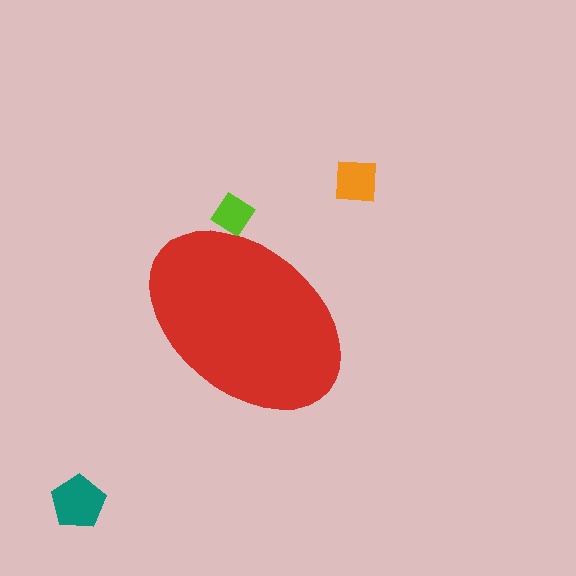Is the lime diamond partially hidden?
Yes, the lime diamond is partially hidden behind the red ellipse.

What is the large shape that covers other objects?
A red ellipse.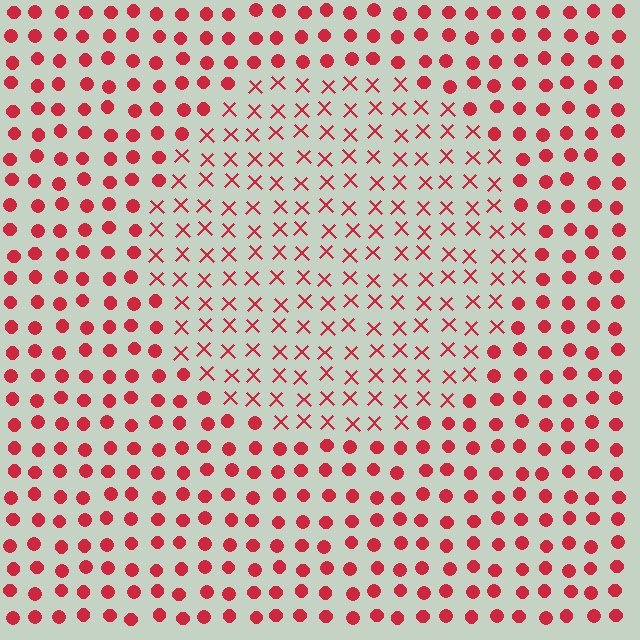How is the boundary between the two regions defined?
The boundary is defined by a change in element shape: X marks inside vs. circles outside. All elements share the same color and spacing.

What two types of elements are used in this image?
The image uses X marks inside the circle region and circles outside it.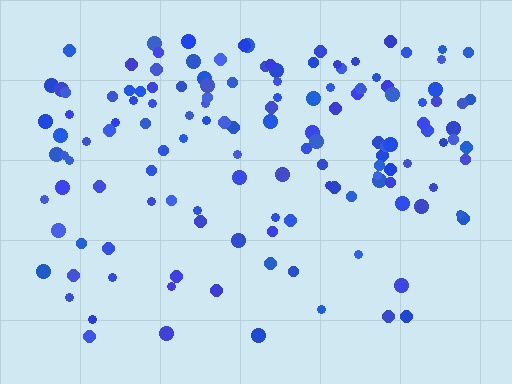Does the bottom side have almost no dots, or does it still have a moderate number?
Still a moderate number, just noticeably fewer than the top.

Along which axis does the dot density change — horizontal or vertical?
Vertical.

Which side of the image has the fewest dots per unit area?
The bottom.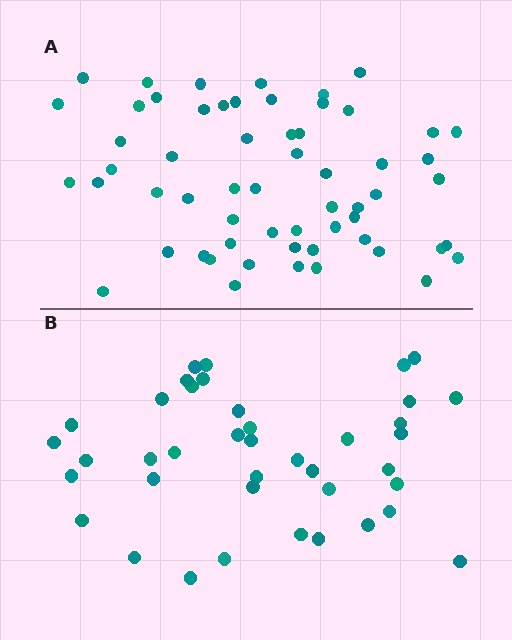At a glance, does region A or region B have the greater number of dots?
Region A (the top region) has more dots.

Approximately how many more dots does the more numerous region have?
Region A has approximately 20 more dots than region B.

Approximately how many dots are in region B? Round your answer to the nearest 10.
About 40 dots.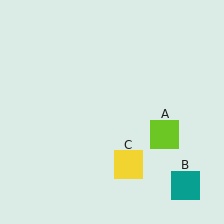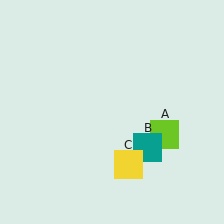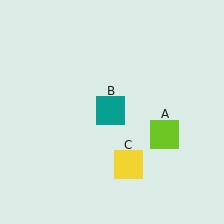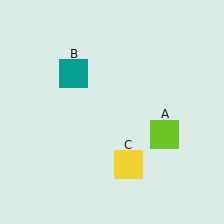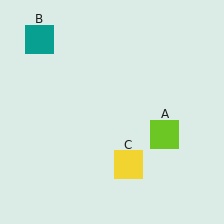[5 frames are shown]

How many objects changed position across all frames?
1 object changed position: teal square (object B).